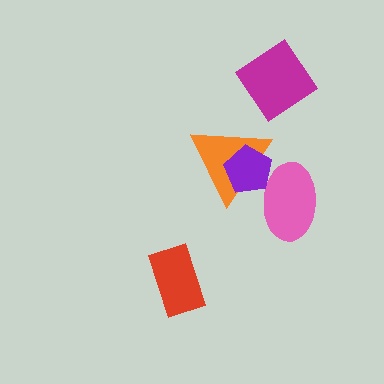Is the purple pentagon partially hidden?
No, no other shape covers it.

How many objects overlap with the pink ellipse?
2 objects overlap with the pink ellipse.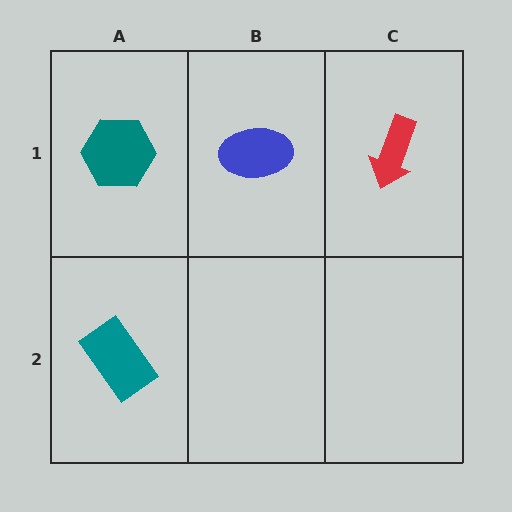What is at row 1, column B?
A blue ellipse.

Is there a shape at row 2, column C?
No, that cell is empty.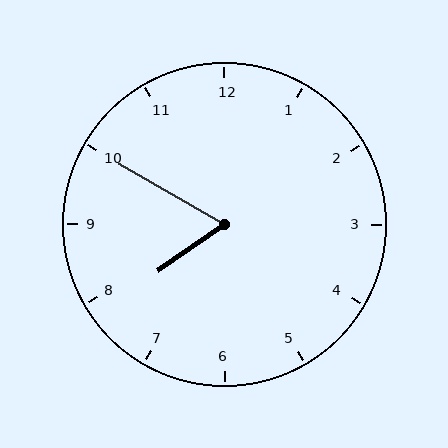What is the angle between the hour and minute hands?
Approximately 65 degrees.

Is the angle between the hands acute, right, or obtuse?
It is acute.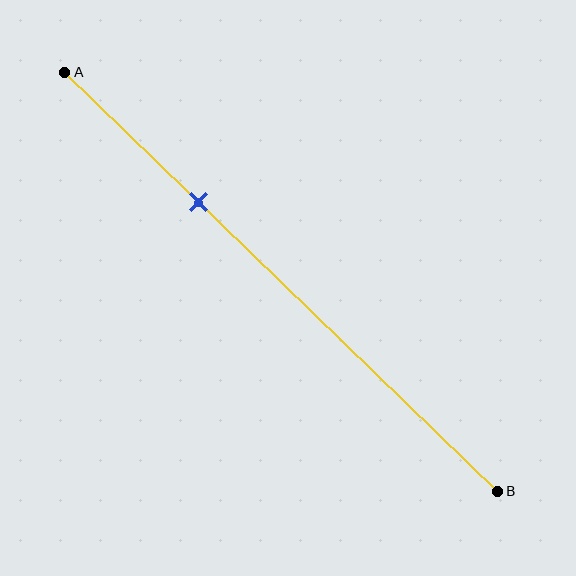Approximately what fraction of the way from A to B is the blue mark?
The blue mark is approximately 30% of the way from A to B.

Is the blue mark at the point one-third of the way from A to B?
Yes, the mark is approximately at the one-third point.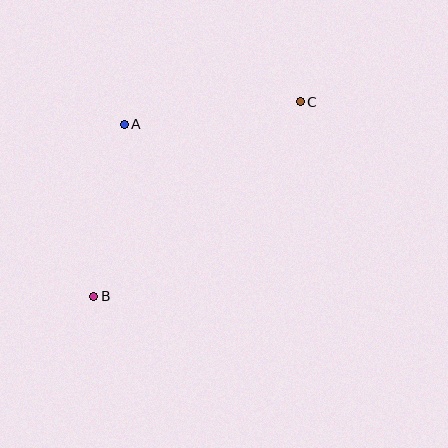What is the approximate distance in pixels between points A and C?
The distance between A and C is approximately 177 pixels.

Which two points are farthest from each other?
Points B and C are farthest from each other.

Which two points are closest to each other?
Points A and B are closest to each other.